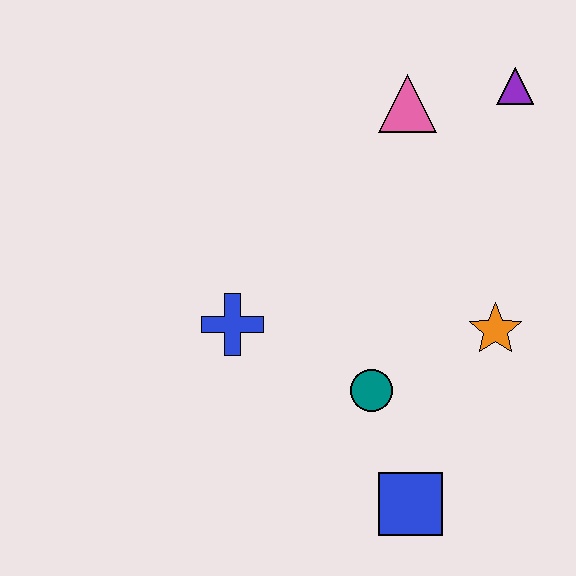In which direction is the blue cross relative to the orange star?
The blue cross is to the left of the orange star.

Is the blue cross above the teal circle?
Yes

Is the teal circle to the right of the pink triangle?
No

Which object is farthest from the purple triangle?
The blue square is farthest from the purple triangle.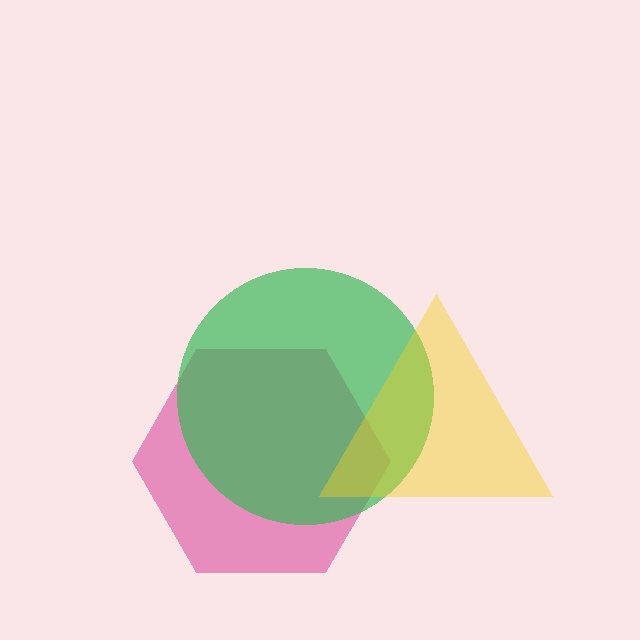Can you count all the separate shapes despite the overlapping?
Yes, there are 3 separate shapes.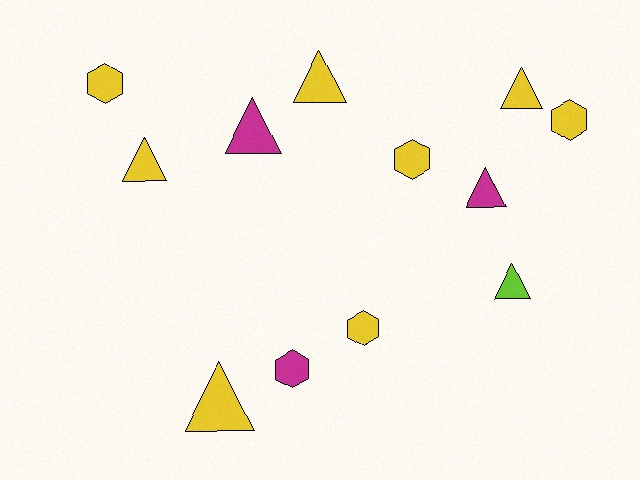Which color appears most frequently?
Yellow, with 8 objects.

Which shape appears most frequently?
Triangle, with 7 objects.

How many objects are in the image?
There are 12 objects.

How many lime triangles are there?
There is 1 lime triangle.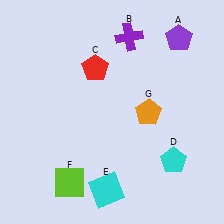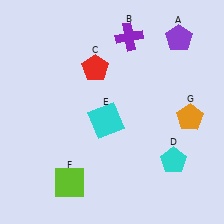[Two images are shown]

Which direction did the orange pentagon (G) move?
The orange pentagon (G) moved right.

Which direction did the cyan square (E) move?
The cyan square (E) moved up.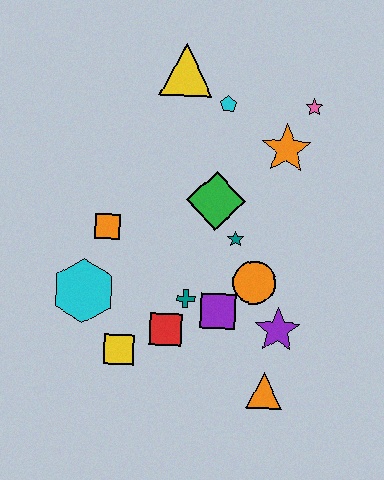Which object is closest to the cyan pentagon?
The yellow triangle is closest to the cyan pentagon.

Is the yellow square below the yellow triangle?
Yes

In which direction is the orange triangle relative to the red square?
The orange triangle is to the right of the red square.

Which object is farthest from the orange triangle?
The yellow triangle is farthest from the orange triangle.